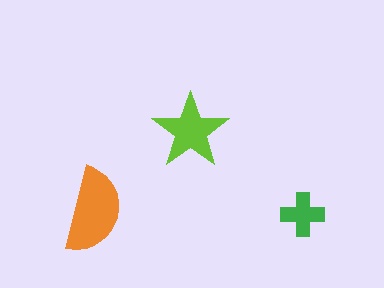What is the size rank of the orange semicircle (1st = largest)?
1st.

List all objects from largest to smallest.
The orange semicircle, the lime star, the green cross.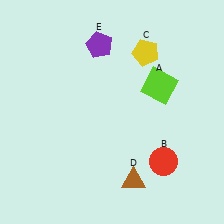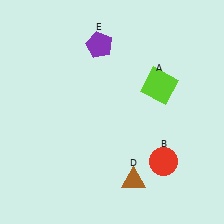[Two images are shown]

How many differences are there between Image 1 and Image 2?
There is 1 difference between the two images.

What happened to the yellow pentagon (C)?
The yellow pentagon (C) was removed in Image 2. It was in the top-right area of Image 1.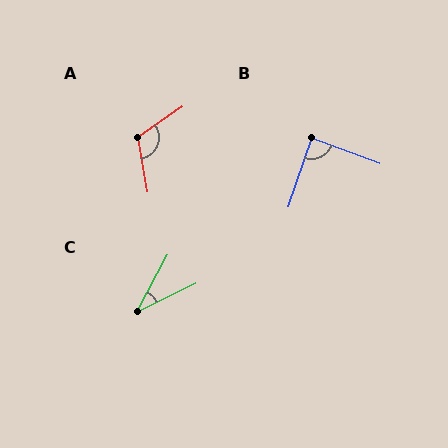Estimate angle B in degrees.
Approximately 89 degrees.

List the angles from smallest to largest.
C (36°), B (89°), A (115°).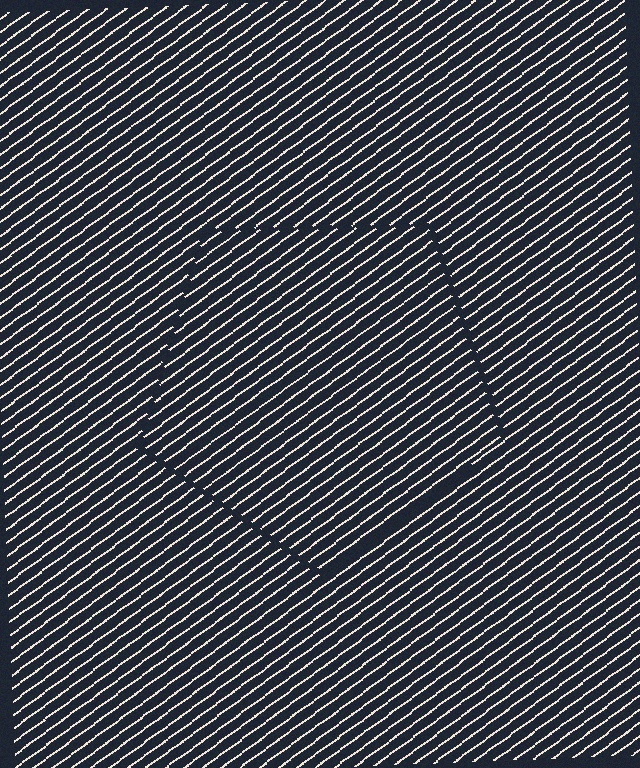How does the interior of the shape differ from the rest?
The interior of the shape contains the same grating, shifted by half a period — the contour is defined by the phase discontinuity where line-ends from the inner and outer gratings abut.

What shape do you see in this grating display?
An illusory pentagon. The interior of the shape contains the same grating, shifted by half a period — the contour is defined by the phase discontinuity where line-ends from the inner and outer gratings abut.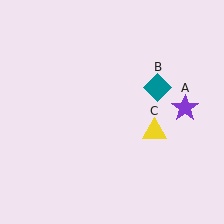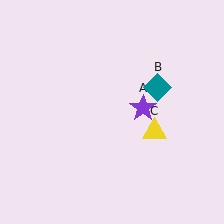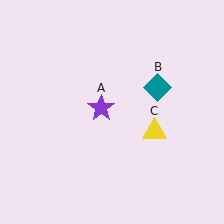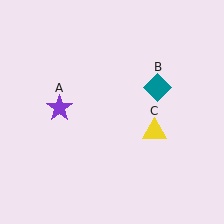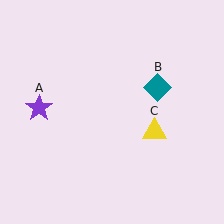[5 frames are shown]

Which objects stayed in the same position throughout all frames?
Teal diamond (object B) and yellow triangle (object C) remained stationary.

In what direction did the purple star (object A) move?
The purple star (object A) moved left.